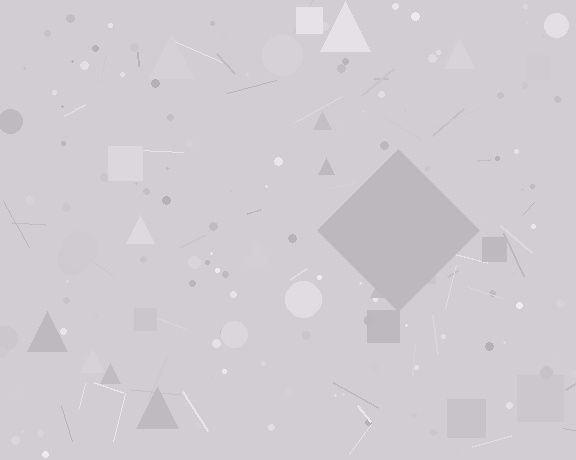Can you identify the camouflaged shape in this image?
The camouflaged shape is a diamond.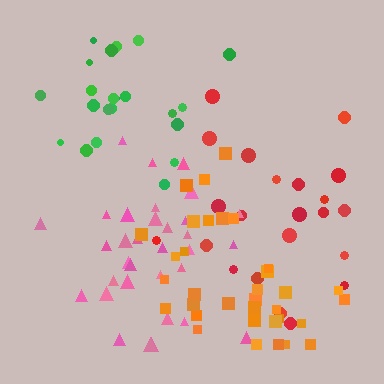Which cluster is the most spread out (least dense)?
Red.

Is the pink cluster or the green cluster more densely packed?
Green.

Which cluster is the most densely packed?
Green.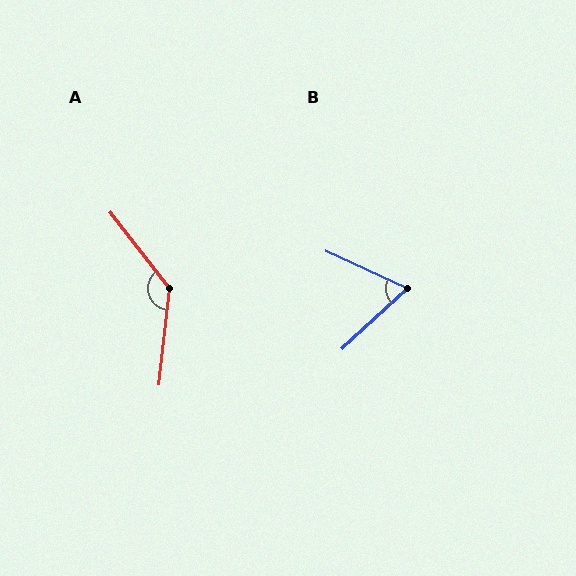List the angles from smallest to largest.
B (68°), A (136°).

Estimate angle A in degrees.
Approximately 136 degrees.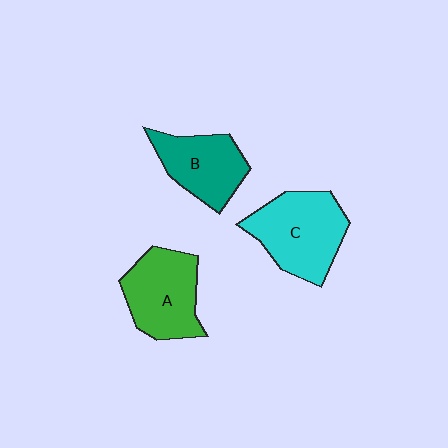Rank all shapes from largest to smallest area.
From largest to smallest: C (cyan), A (green), B (teal).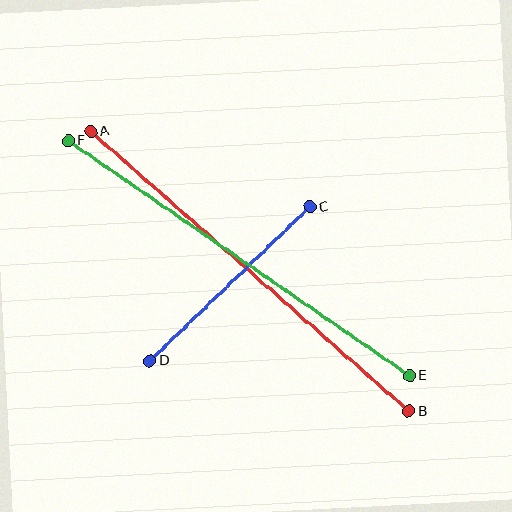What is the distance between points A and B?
The distance is approximately 424 pixels.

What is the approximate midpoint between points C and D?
The midpoint is at approximately (230, 284) pixels.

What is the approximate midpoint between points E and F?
The midpoint is at approximately (239, 258) pixels.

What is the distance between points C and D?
The distance is approximately 222 pixels.